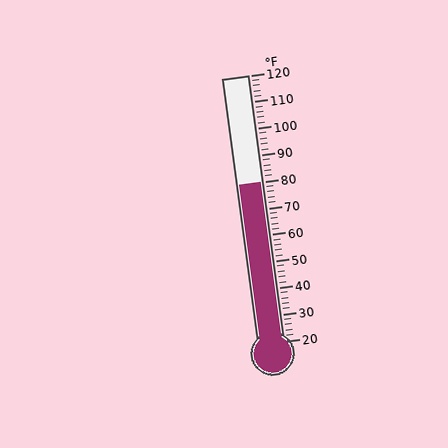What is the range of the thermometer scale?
The thermometer scale ranges from 20°F to 120°F.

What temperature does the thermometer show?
The thermometer shows approximately 80°F.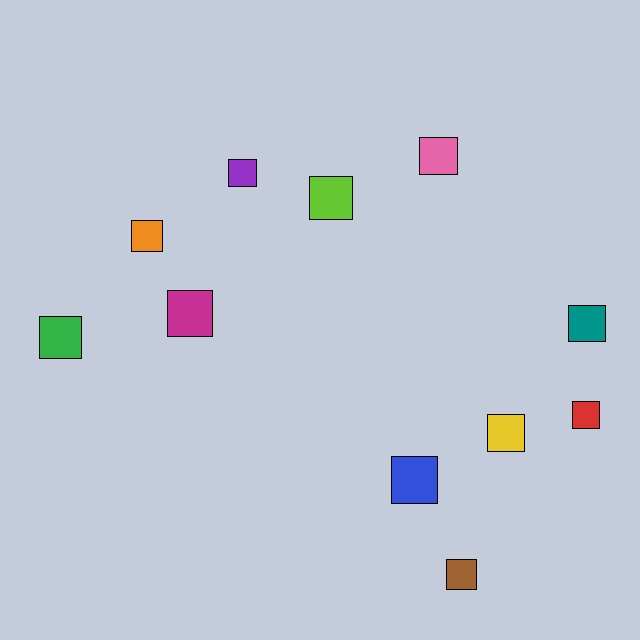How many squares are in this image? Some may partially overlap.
There are 11 squares.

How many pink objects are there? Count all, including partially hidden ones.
There is 1 pink object.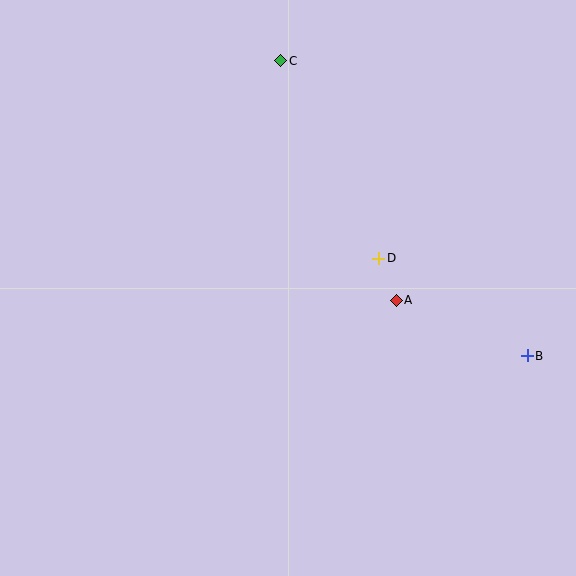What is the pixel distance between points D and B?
The distance between D and B is 178 pixels.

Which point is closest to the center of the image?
Point D at (379, 258) is closest to the center.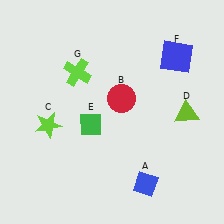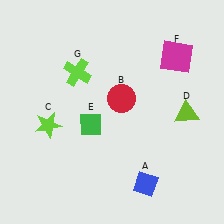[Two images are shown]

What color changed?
The square (F) changed from blue in Image 1 to magenta in Image 2.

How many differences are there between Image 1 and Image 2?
There is 1 difference between the two images.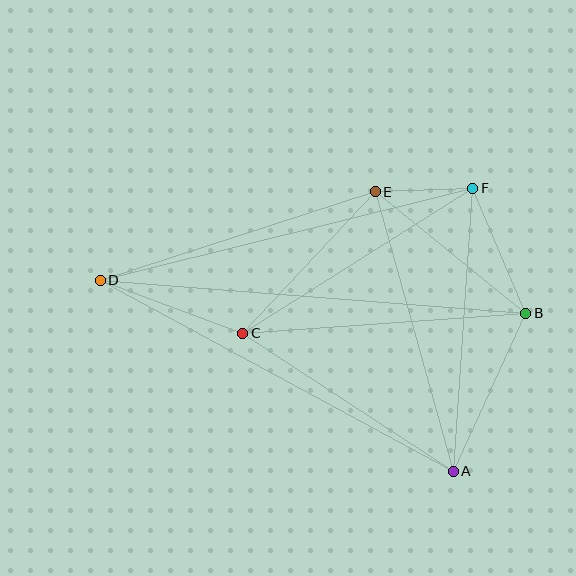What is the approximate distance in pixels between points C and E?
The distance between C and E is approximately 194 pixels.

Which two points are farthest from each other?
Points B and D are farthest from each other.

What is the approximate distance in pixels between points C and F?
The distance between C and F is approximately 272 pixels.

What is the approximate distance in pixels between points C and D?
The distance between C and D is approximately 152 pixels.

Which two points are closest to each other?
Points E and F are closest to each other.